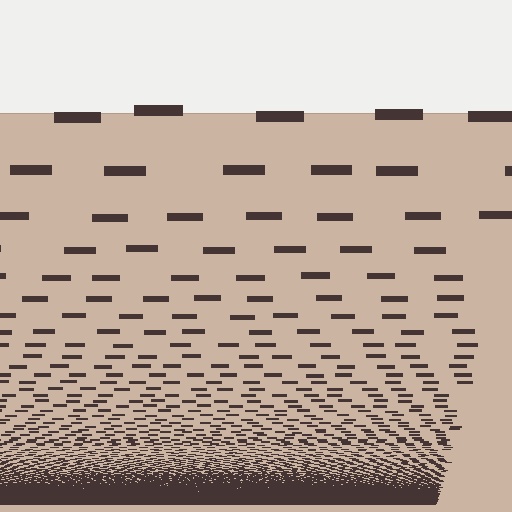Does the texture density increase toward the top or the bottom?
Density increases toward the bottom.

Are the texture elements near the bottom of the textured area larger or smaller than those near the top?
Smaller. The gradient is inverted — elements near the bottom are smaller and denser.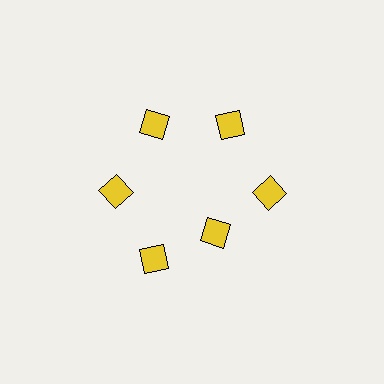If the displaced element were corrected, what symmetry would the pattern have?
It would have 6-fold rotational symmetry — the pattern would map onto itself every 60 degrees.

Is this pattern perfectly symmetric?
No. The 6 yellow diamonds are arranged in a ring, but one element near the 5 o'clock position is pulled inward toward the center, breaking the 6-fold rotational symmetry.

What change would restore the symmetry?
The symmetry would be restored by moving it outward, back onto the ring so that all 6 diamonds sit at equal angles and equal distance from the center.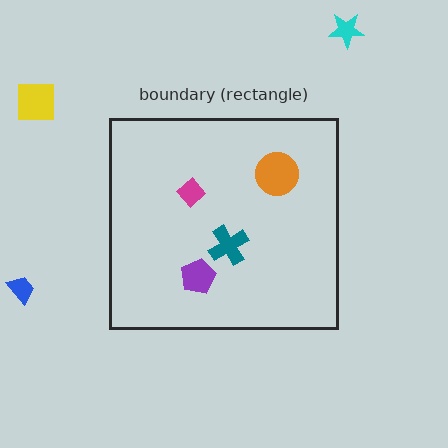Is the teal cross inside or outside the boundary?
Inside.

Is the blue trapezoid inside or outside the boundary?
Outside.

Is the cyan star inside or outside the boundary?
Outside.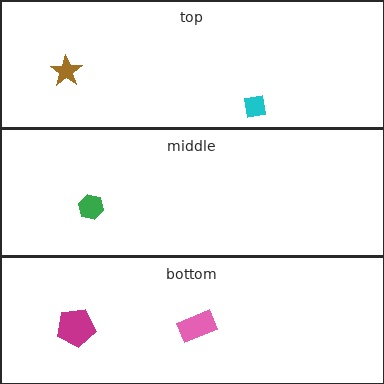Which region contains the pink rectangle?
The bottom region.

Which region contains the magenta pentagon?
The bottom region.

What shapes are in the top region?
The cyan square, the brown star.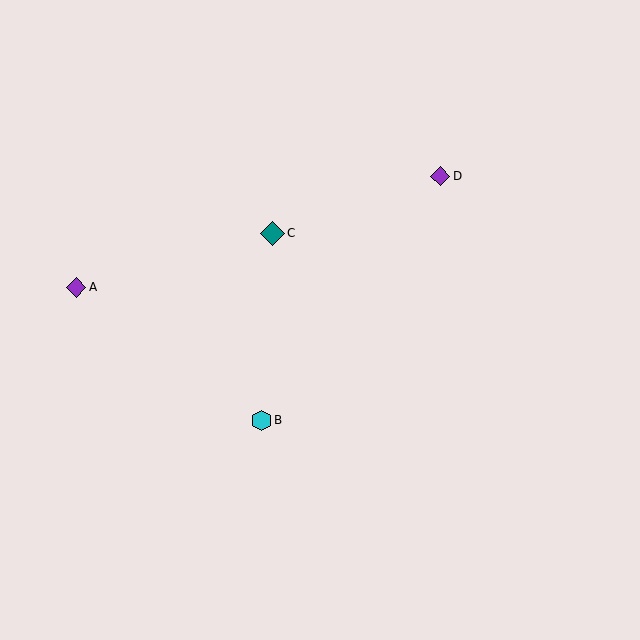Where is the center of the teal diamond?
The center of the teal diamond is at (272, 233).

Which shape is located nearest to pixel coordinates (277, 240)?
The teal diamond (labeled C) at (272, 233) is nearest to that location.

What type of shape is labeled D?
Shape D is a purple diamond.